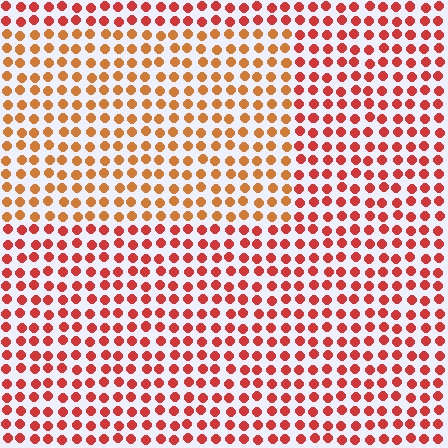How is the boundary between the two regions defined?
The boundary is defined purely by a slight shift in hue (about 28 degrees). Spacing, size, and orientation are identical on both sides.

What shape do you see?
I see a rectangle.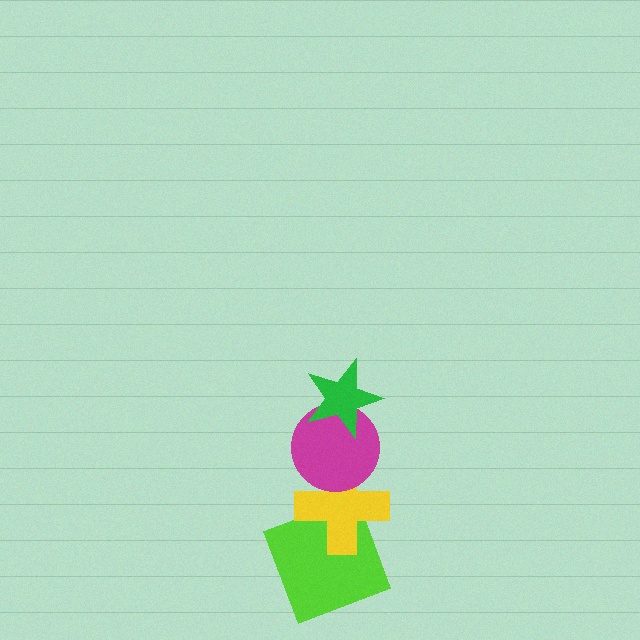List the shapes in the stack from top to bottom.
From top to bottom: the green star, the magenta circle, the yellow cross, the lime square.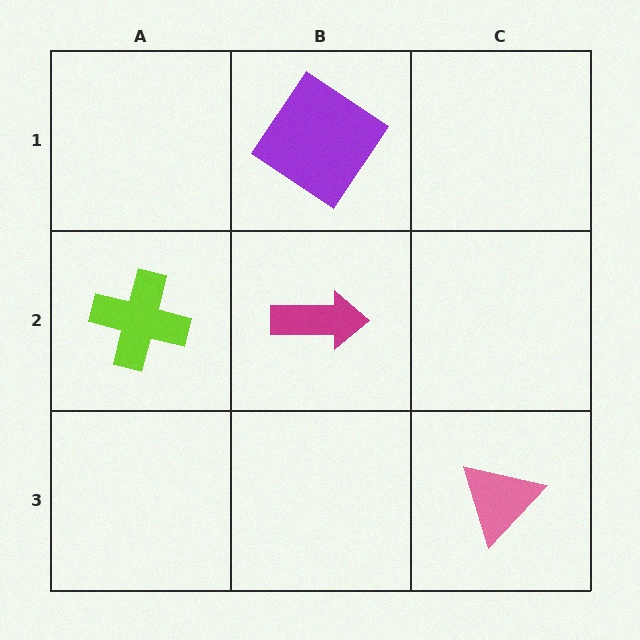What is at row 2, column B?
A magenta arrow.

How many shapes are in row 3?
1 shape.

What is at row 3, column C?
A pink triangle.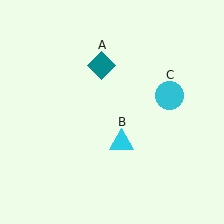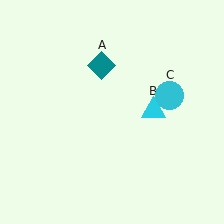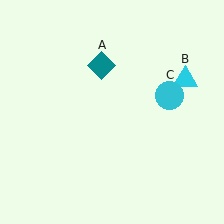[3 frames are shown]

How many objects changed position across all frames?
1 object changed position: cyan triangle (object B).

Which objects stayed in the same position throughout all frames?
Teal diamond (object A) and cyan circle (object C) remained stationary.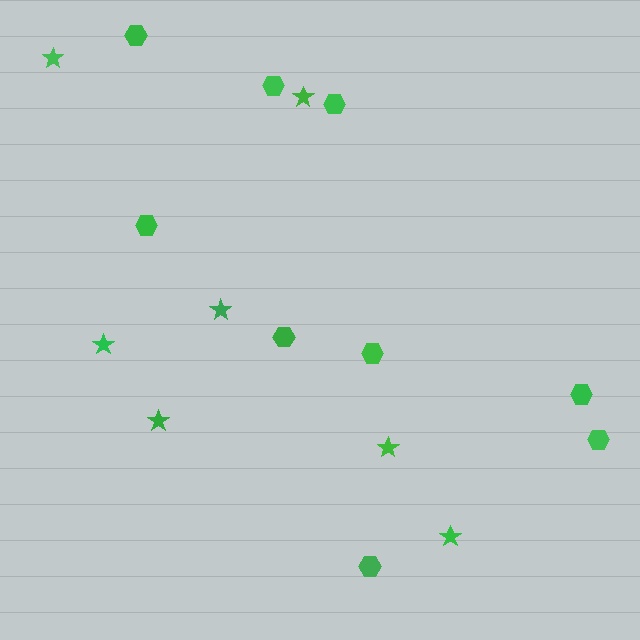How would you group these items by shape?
There are 2 groups: one group of hexagons (9) and one group of stars (7).